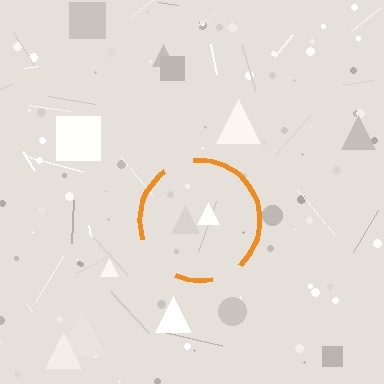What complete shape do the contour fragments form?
The contour fragments form a circle.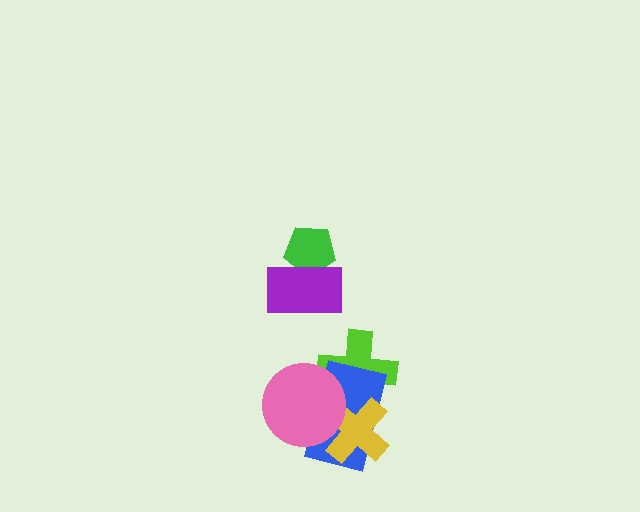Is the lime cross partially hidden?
Yes, it is partially covered by another shape.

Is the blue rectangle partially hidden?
Yes, it is partially covered by another shape.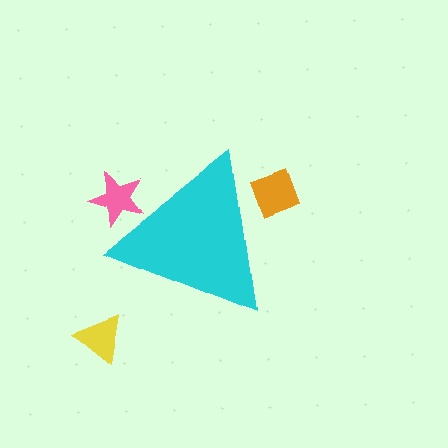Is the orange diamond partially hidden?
Yes, the orange diamond is partially hidden behind the cyan triangle.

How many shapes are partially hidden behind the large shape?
2 shapes are partially hidden.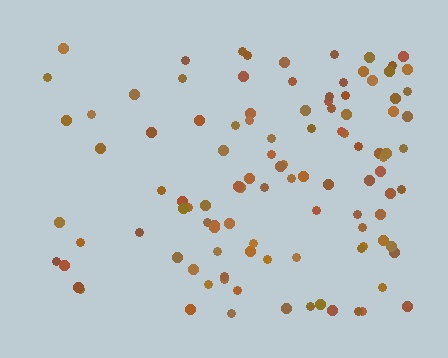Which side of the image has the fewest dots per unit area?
The left.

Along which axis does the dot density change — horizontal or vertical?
Horizontal.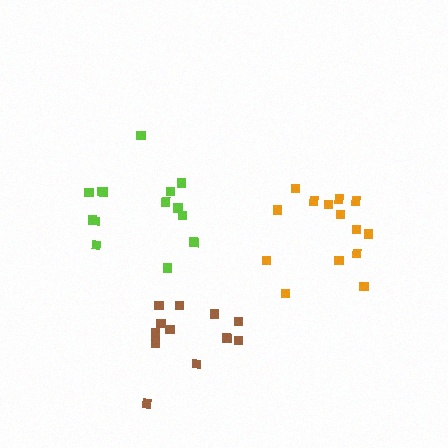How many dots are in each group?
Group 1: 14 dots, Group 2: 13 dots, Group 3: 14 dots (41 total).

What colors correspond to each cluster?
The clusters are colored: orange, brown, lime.